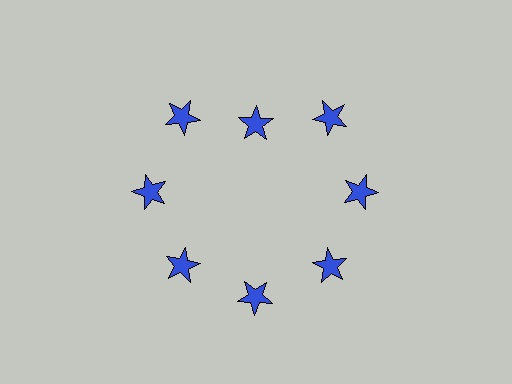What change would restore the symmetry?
The symmetry would be restored by moving it outward, back onto the ring so that all 8 stars sit at equal angles and equal distance from the center.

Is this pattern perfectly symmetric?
No. The 8 blue stars are arranged in a ring, but one element near the 12 o'clock position is pulled inward toward the center, breaking the 8-fold rotational symmetry.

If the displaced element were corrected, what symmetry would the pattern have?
It would have 8-fold rotational symmetry — the pattern would map onto itself every 45 degrees.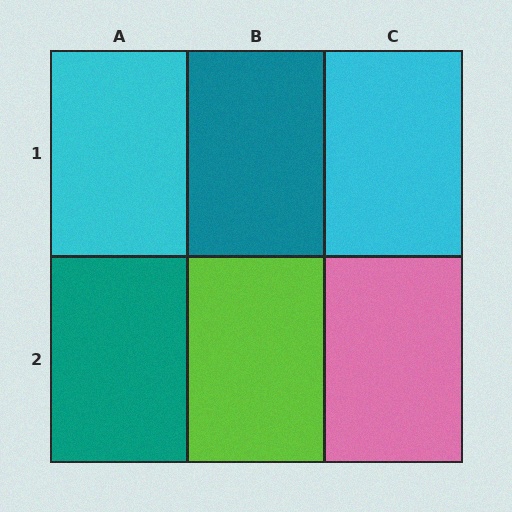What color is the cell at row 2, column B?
Lime.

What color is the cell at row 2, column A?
Teal.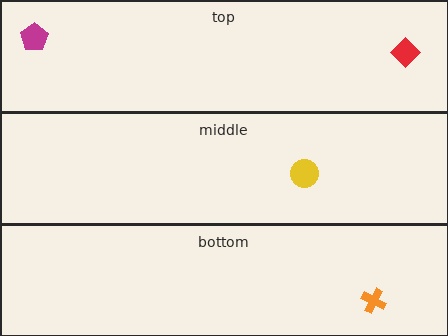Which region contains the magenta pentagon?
The top region.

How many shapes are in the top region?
2.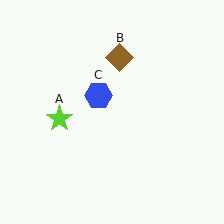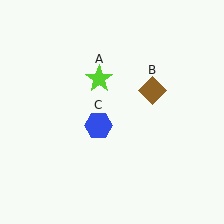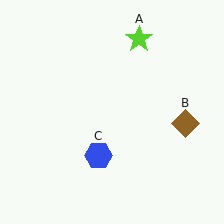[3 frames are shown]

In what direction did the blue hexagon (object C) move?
The blue hexagon (object C) moved down.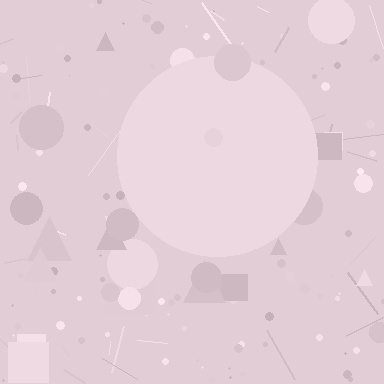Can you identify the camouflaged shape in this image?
The camouflaged shape is a circle.